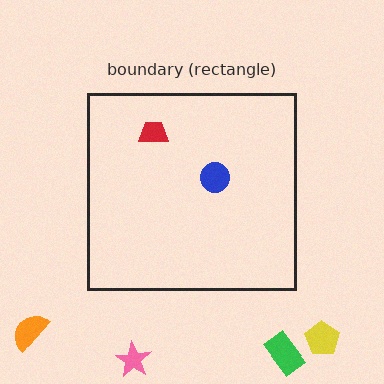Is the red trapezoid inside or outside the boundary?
Inside.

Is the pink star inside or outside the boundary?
Outside.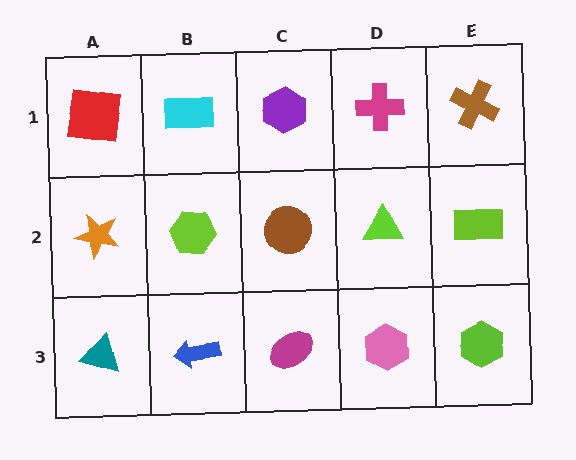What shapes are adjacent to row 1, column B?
A lime hexagon (row 2, column B), a red square (row 1, column A), a purple hexagon (row 1, column C).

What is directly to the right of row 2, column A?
A lime hexagon.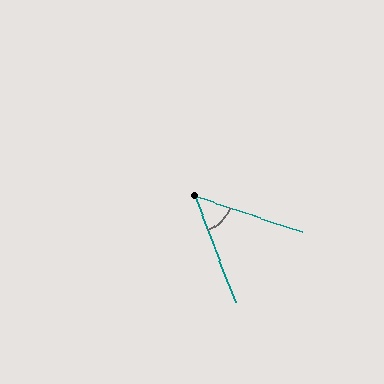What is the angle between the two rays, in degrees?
Approximately 51 degrees.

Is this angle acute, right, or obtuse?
It is acute.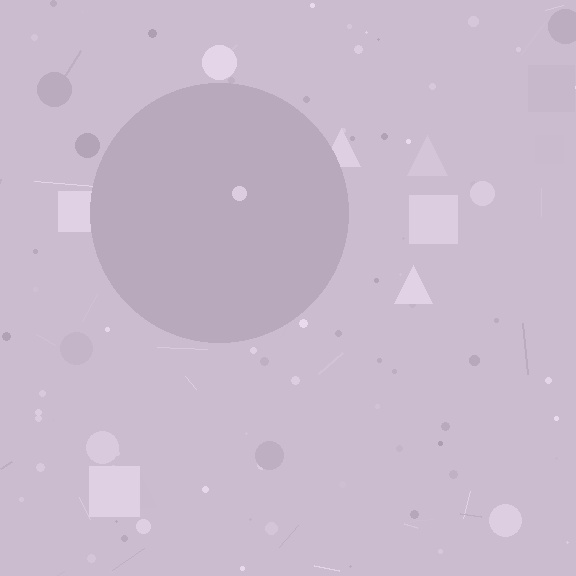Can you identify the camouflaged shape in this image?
The camouflaged shape is a circle.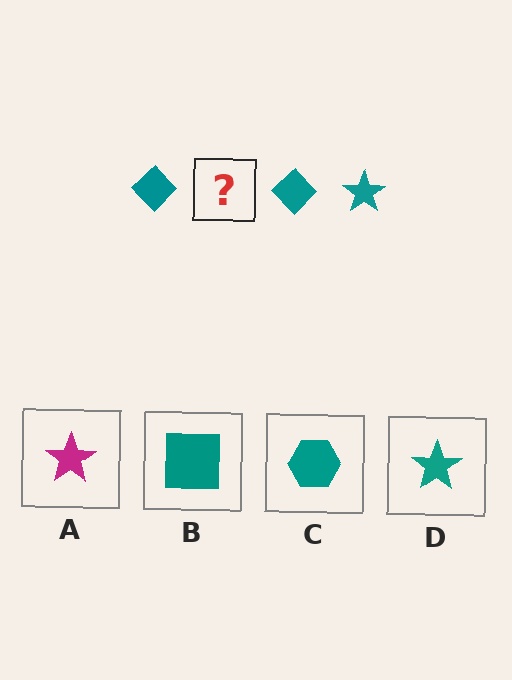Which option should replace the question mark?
Option D.